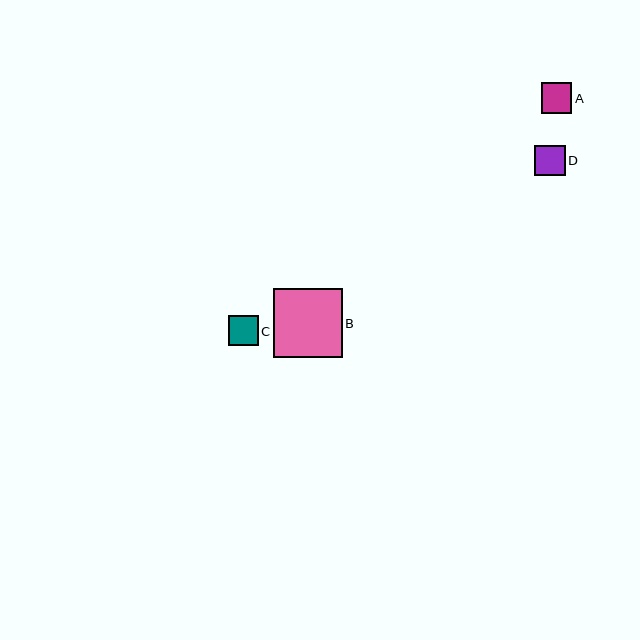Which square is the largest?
Square B is the largest with a size of approximately 69 pixels.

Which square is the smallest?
Square C is the smallest with a size of approximately 30 pixels.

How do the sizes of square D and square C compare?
Square D and square C are approximately the same size.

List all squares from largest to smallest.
From largest to smallest: B, A, D, C.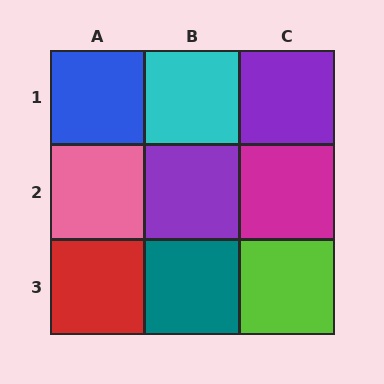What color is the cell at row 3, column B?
Teal.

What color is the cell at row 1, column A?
Blue.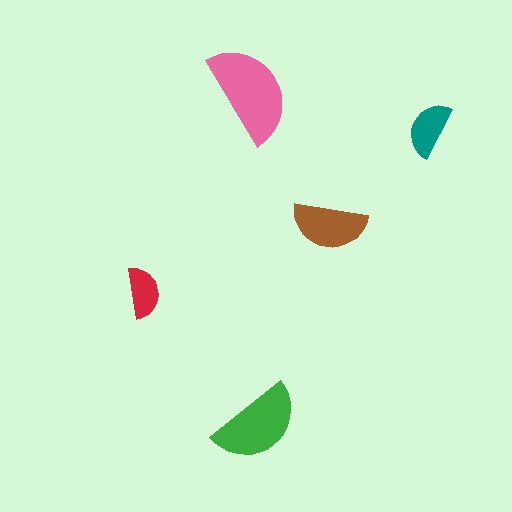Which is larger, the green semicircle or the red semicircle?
The green one.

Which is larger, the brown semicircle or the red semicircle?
The brown one.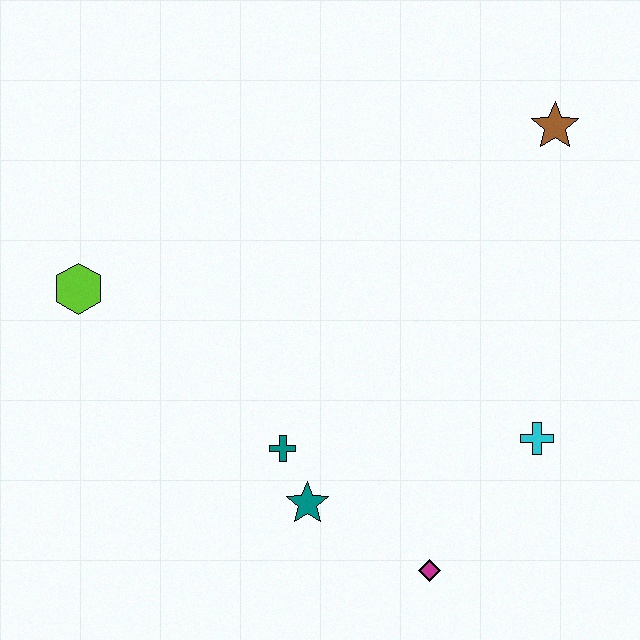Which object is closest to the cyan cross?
The magenta diamond is closest to the cyan cross.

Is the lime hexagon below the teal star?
No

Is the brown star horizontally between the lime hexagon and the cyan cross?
No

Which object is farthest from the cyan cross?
The lime hexagon is farthest from the cyan cross.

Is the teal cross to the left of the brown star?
Yes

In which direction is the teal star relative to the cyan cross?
The teal star is to the left of the cyan cross.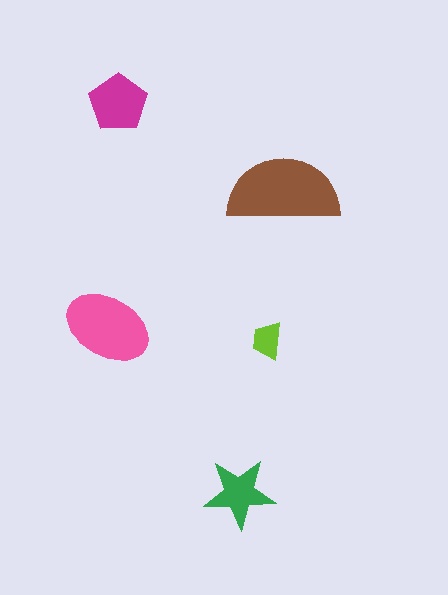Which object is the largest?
The brown semicircle.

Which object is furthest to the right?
The brown semicircle is rightmost.